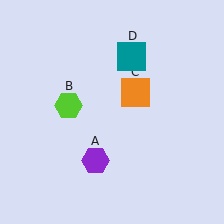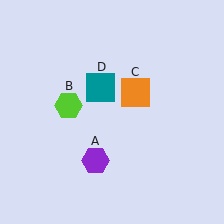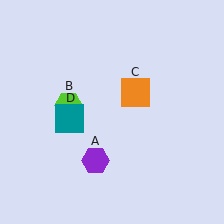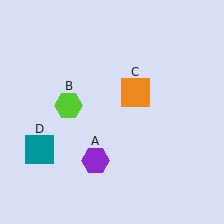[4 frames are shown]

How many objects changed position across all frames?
1 object changed position: teal square (object D).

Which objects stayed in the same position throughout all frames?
Purple hexagon (object A) and lime hexagon (object B) and orange square (object C) remained stationary.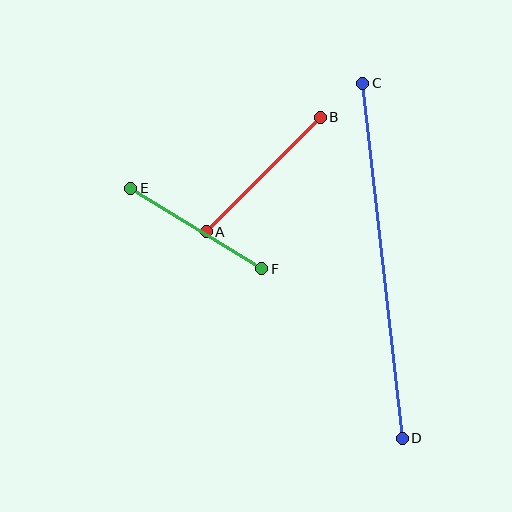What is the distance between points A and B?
The distance is approximately 162 pixels.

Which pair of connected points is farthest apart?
Points C and D are farthest apart.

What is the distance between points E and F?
The distance is approximately 154 pixels.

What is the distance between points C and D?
The distance is approximately 357 pixels.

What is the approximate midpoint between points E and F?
The midpoint is at approximately (196, 229) pixels.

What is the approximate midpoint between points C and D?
The midpoint is at approximately (382, 261) pixels.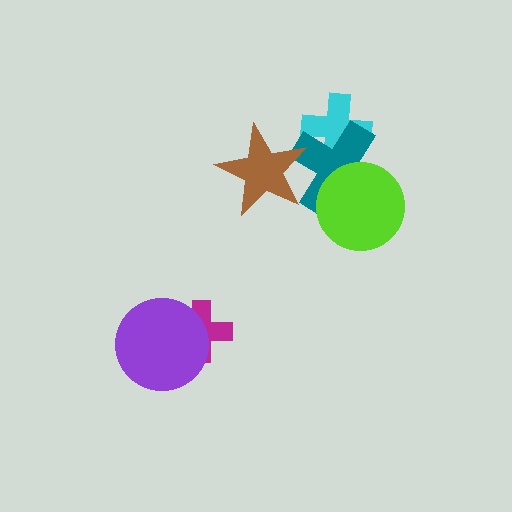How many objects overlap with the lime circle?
1 object overlaps with the lime circle.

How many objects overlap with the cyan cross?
1 object overlaps with the cyan cross.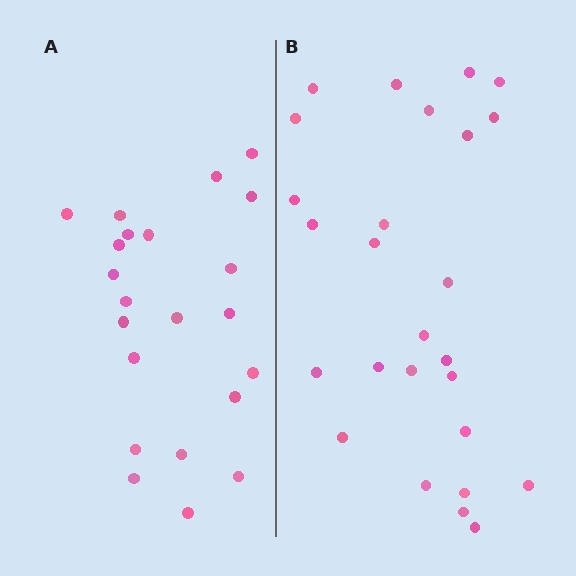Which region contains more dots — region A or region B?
Region B (the right region) has more dots.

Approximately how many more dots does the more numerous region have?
Region B has about 4 more dots than region A.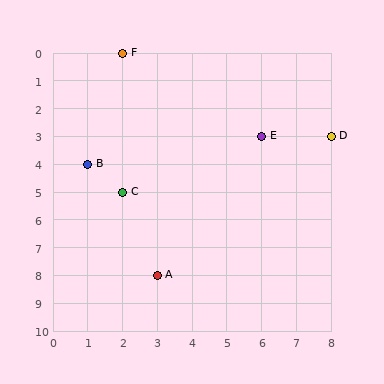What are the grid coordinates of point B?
Point B is at grid coordinates (1, 4).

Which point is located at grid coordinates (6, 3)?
Point E is at (6, 3).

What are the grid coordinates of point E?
Point E is at grid coordinates (6, 3).